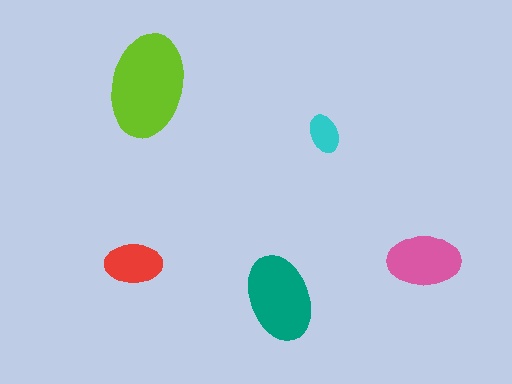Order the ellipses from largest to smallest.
the lime one, the teal one, the pink one, the red one, the cyan one.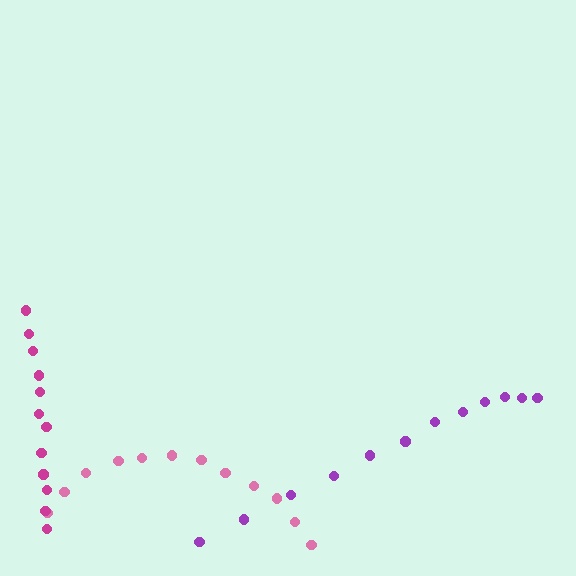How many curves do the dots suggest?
There are 3 distinct paths.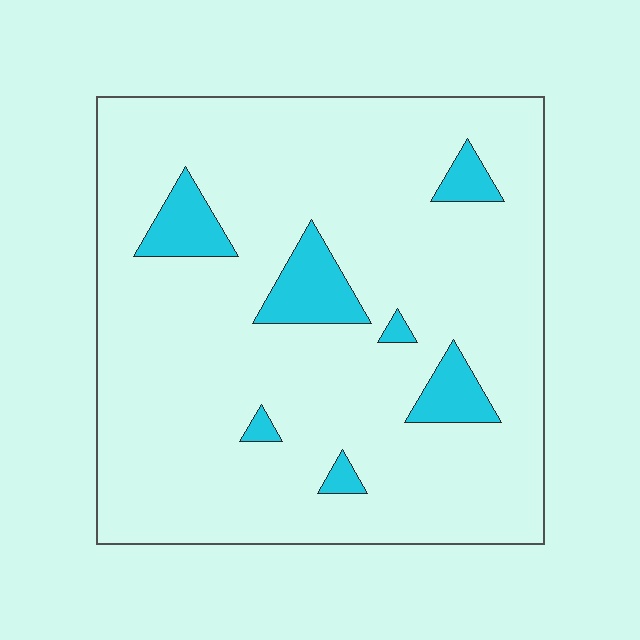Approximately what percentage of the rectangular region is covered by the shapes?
Approximately 10%.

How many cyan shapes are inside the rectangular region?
7.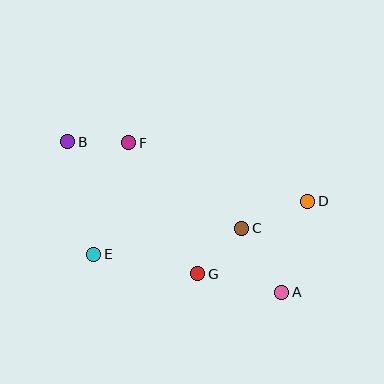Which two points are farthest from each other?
Points A and B are farthest from each other.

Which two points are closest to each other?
Points B and F are closest to each other.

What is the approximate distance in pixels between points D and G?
The distance between D and G is approximately 132 pixels.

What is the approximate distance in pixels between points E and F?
The distance between E and F is approximately 117 pixels.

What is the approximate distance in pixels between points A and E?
The distance between A and E is approximately 192 pixels.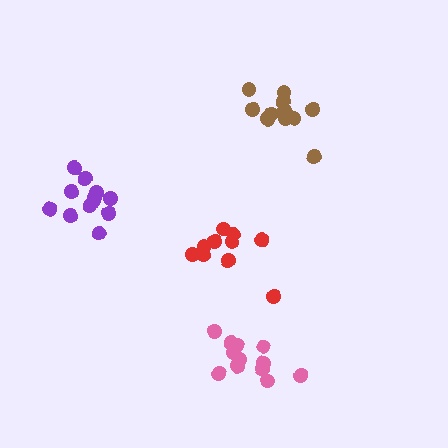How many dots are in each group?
Group 1: 11 dots, Group 2: 12 dots, Group 3: 11 dots, Group 4: 12 dots (46 total).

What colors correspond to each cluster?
The clusters are colored: red, pink, brown, purple.